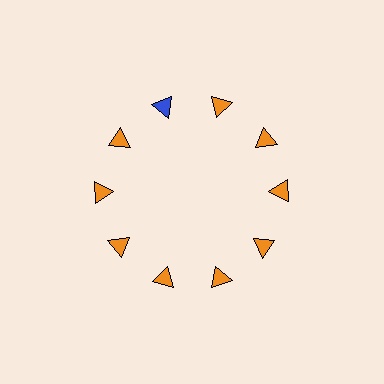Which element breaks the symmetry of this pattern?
The blue triangle at roughly the 11 o'clock position breaks the symmetry. All other shapes are orange triangles.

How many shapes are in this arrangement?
There are 10 shapes arranged in a ring pattern.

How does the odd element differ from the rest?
It has a different color: blue instead of orange.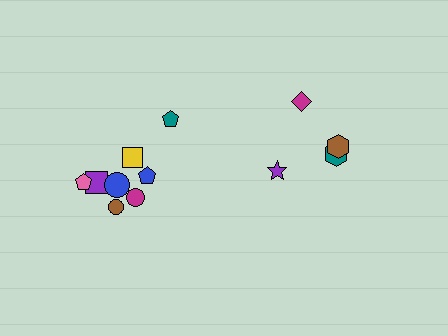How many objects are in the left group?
There are 8 objects.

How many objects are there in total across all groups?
There are 12 objects.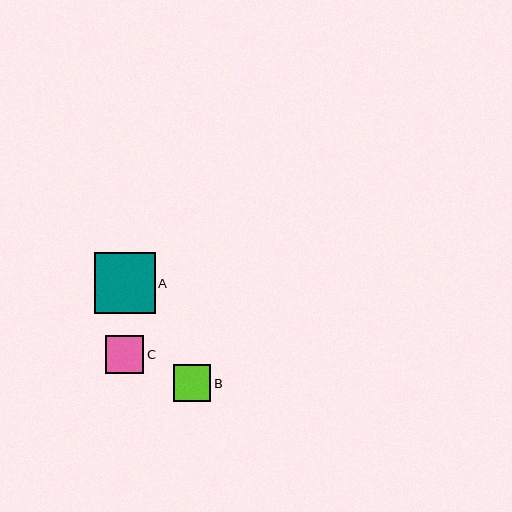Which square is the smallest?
Square B is the smallest with a size of approximately 37 pixels.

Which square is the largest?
Square A is the largest with a size of approximately 61 pixels.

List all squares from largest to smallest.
From largest to smallest: A, C, B.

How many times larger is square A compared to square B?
Square A is approximately 1.6 times the size of square B.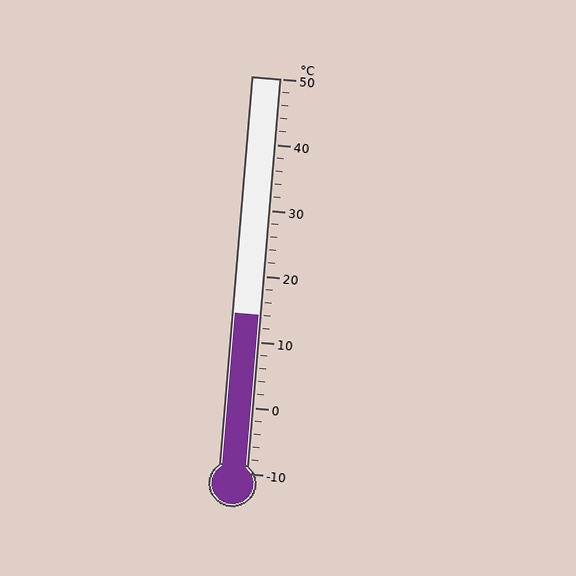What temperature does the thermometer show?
The thermometer shows approximately 14°C.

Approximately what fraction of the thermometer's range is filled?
The thermometer is filled to approximately 40% of its range.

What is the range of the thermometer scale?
The thermometer scale ranges from -10°C to 50°C.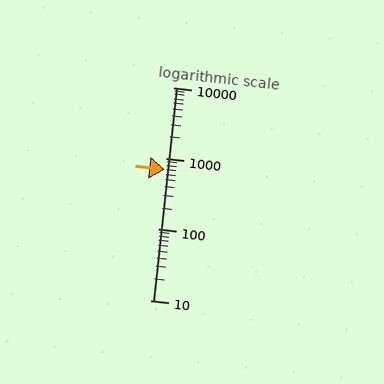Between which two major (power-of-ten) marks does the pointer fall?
The pointer is between 100 and 1000.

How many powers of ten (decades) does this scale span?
The scale spans 3 decades, from 10 to 10000.